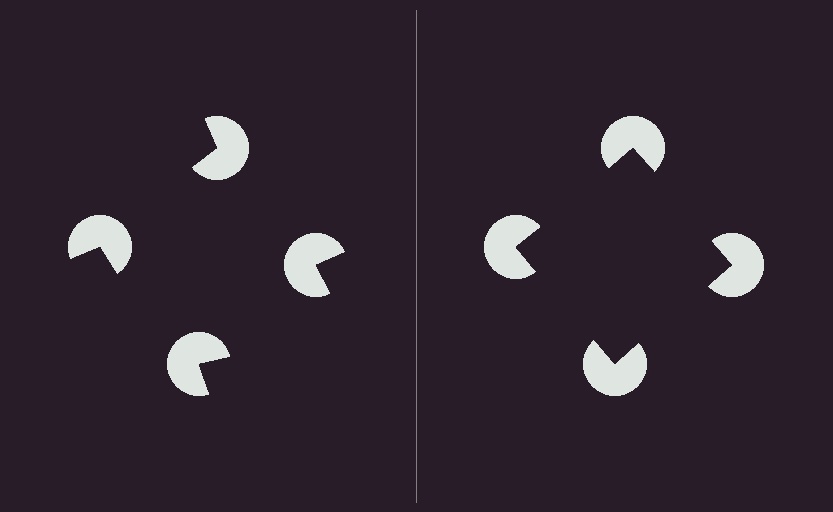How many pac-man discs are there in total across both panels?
8 — 4 on each side.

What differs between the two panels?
The pac-man discs are positioned identically on both sides; only the wedge orientations differ. On the right they align to a square; on the left they are misaligned.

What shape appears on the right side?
An illusory square.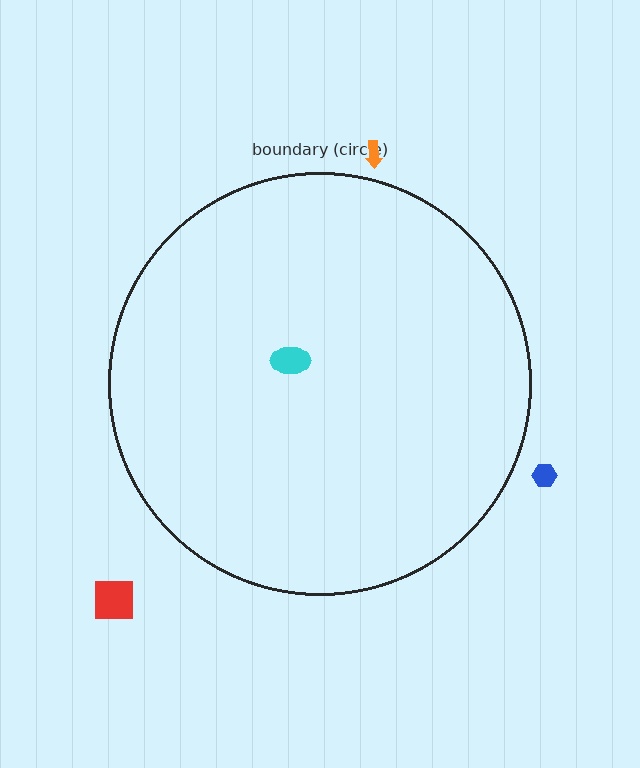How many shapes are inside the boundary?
1 inside, 3 outside.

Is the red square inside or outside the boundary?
Outside.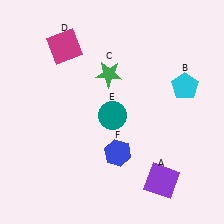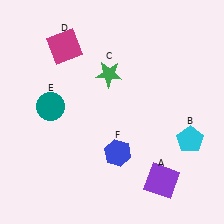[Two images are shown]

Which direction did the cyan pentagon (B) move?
The cyan pentagon (B) moved down.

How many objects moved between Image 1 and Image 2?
2 objects moved between the two images.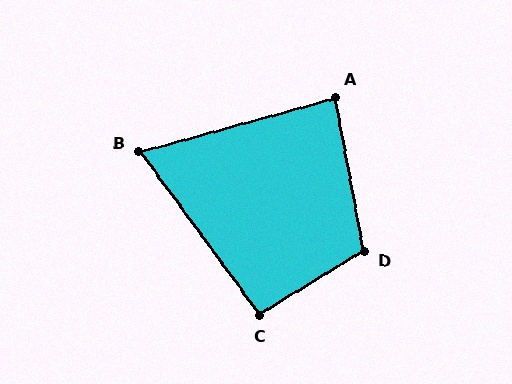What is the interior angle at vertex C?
Approximately 95 degrees (approximately right).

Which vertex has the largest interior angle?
D, at approximately 111 degrees.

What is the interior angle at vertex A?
Approximately 85 degrees (approximately right).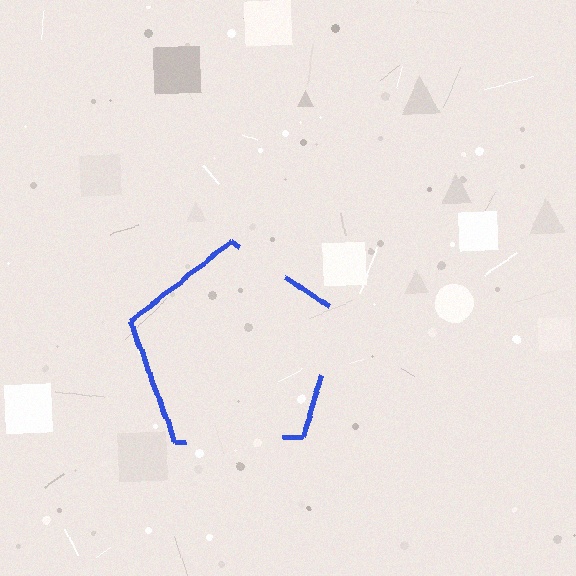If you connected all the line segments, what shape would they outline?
They would outline a pentagon.